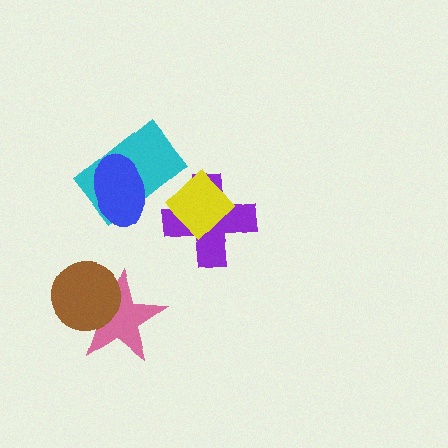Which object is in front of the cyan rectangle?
The blue ellipse is in front of the cyan rectangle.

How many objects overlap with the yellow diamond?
1 object overlaps with the yellow diamond.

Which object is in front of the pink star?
The brown circle is in front of the pink star.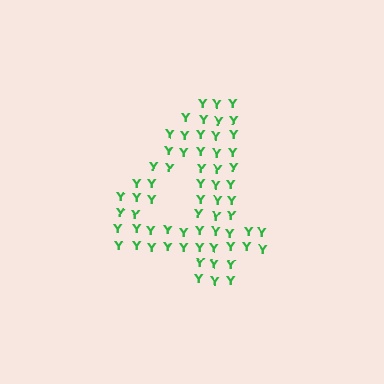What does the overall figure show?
The overall figure shows the digit 4.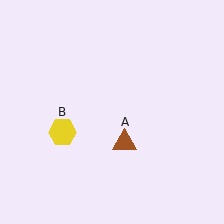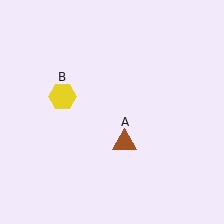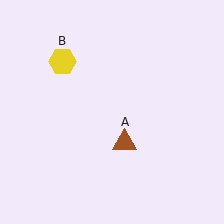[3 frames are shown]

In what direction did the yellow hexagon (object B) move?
The yellow hexagon (object B) moved up.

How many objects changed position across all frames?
1 object changed position: yellow hexagon (object B).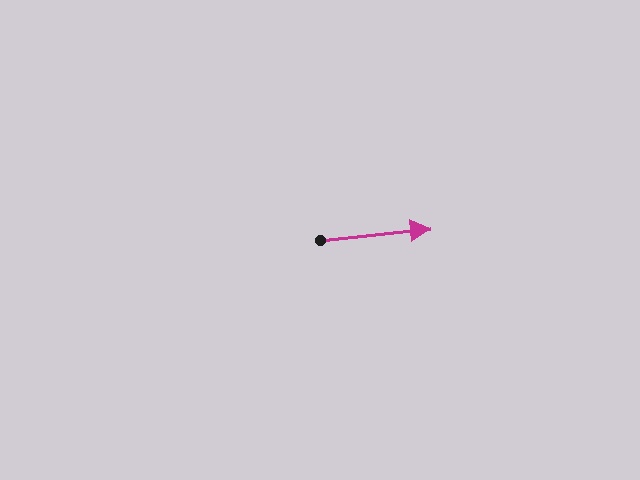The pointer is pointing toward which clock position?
Roughly 3 o'clock.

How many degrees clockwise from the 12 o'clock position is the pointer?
Approximately 84 degrees.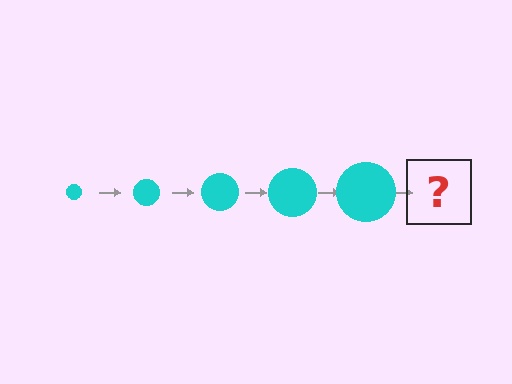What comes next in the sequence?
The next element should be a cyan circle, larger than the previous one.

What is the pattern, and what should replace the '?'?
The pattern is that the circle gets progressively larger each step. The '?' should be a cyan circle, larger than the previous one.